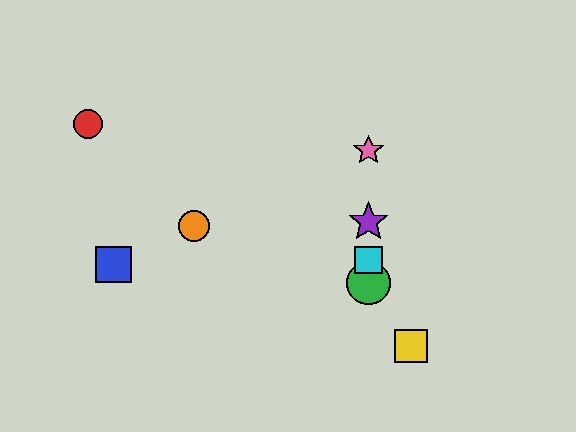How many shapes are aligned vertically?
4 shapes (the green circle, the purple star, the cyan square, the pink star) are aligned vertically.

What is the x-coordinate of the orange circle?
The orange circle is at x≈194.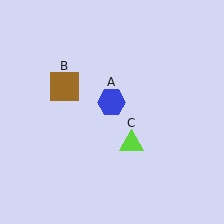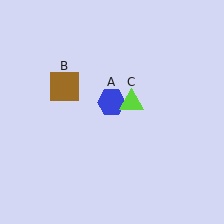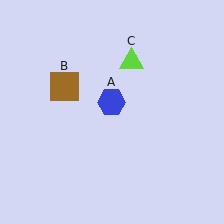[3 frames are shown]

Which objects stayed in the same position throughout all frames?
Blue hexagon (object A) and brown square (object B) remained stationary.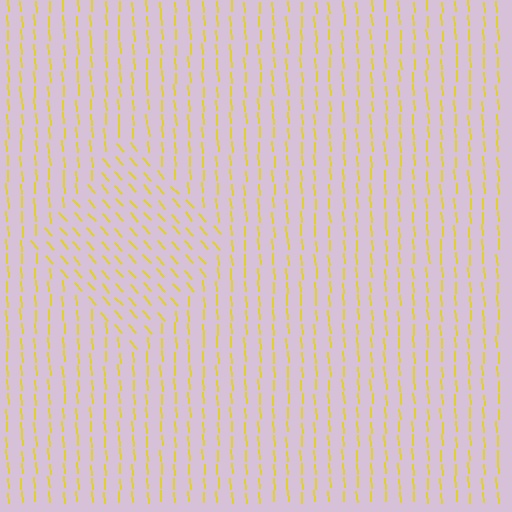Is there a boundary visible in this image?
Yes, there is a texture boundary formed by a change in line orientation.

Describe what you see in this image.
The image is filled with small yellow line segments. A diamond region in the image has lines oriented differently from the surrounding lines, creating a visible texture boundary.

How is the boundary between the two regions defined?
The boundary is defined purely by a change in line orientation (approximately 37 degrees difference). All lines are the same color and thickness.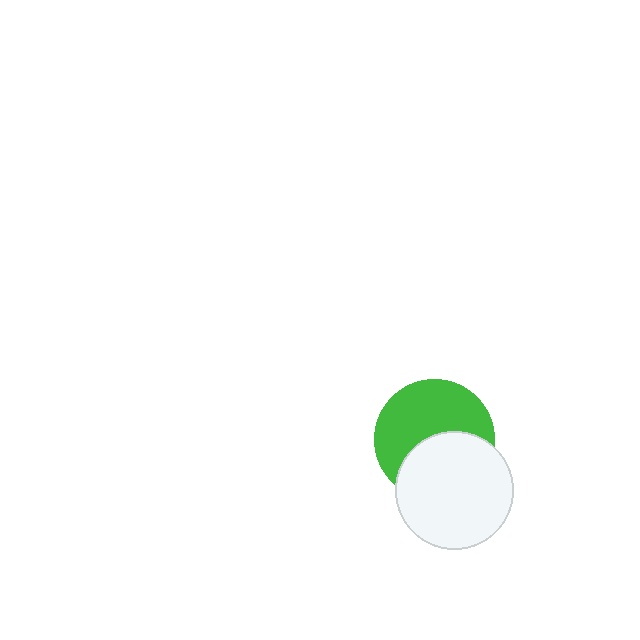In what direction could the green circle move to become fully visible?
The green circle could move up. That would shift it out from behind the white circle entirely.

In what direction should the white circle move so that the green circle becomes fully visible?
The white circle should move down. That is the shortest direction to clear the overlap and leave the green circle fully visible.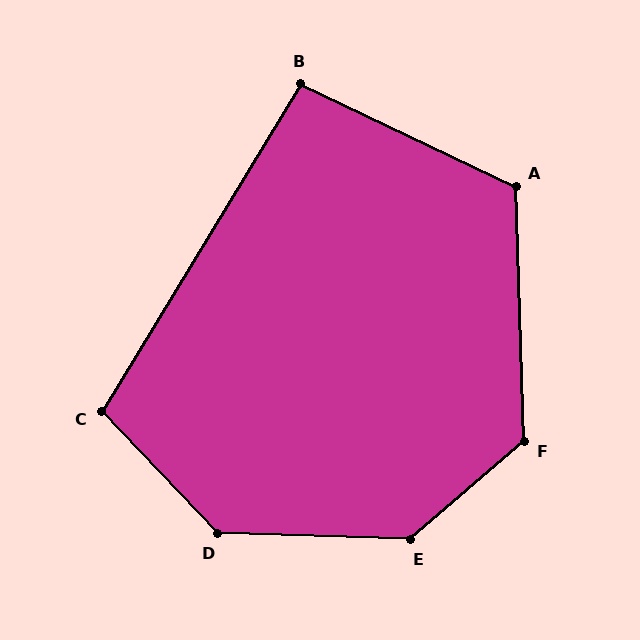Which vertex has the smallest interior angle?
B, at approximately 96 degrees.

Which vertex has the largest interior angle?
E, at approximately 138 degrees.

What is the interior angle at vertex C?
Approximately 105 degrees (obtuse).